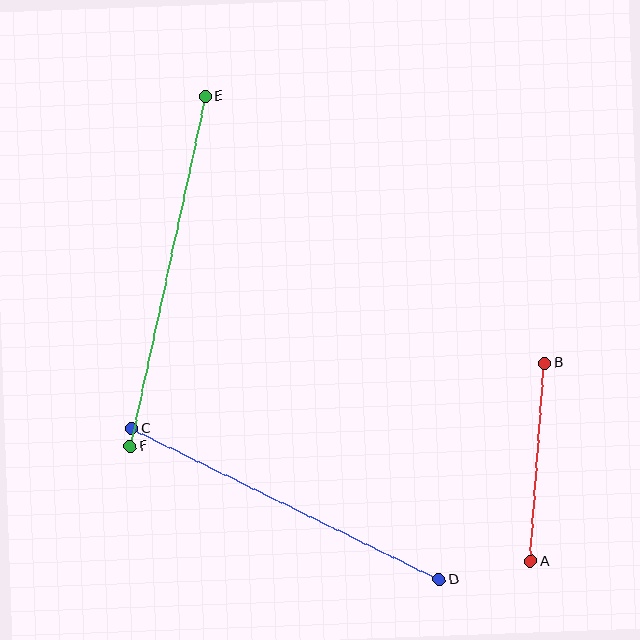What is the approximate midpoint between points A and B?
The midpoint is at approximately (537, 462) pixels.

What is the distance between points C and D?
The distance is approximately 342 pixels.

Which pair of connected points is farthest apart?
Points E and F are farthest apart.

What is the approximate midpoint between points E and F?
The midpoint is at approximately (168, 271) pixels.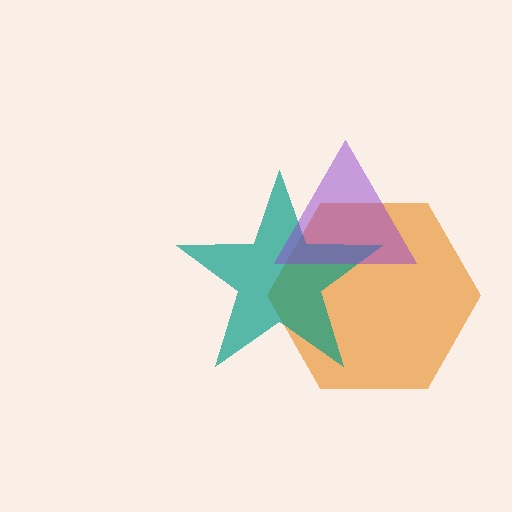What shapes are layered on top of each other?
The layered shapes are: an orange hexagon, a teal star, a purple triangle.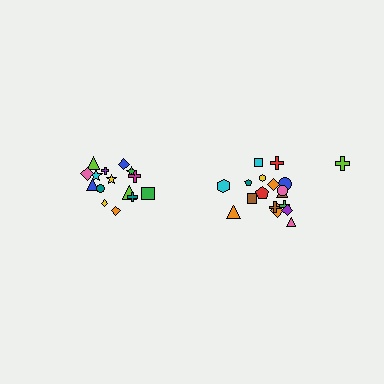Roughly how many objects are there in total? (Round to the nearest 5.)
Roughly 35 objects in total.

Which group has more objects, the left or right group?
The right group.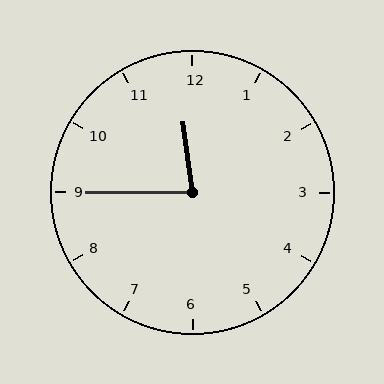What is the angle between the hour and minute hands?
Approximately 82 degrees.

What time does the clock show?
11:45.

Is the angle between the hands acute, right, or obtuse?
It is acute.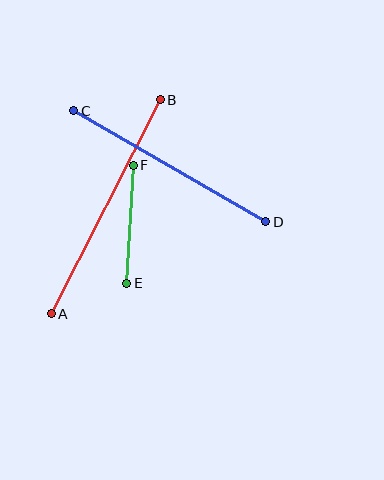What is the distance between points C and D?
The distance is approximately 222 pixels.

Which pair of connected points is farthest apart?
Points A and B are farthest apart.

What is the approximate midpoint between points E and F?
The midpoint is at approximately (130, 224) pixels.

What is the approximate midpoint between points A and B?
The midpoint is at approximately (106, 207) pixels.